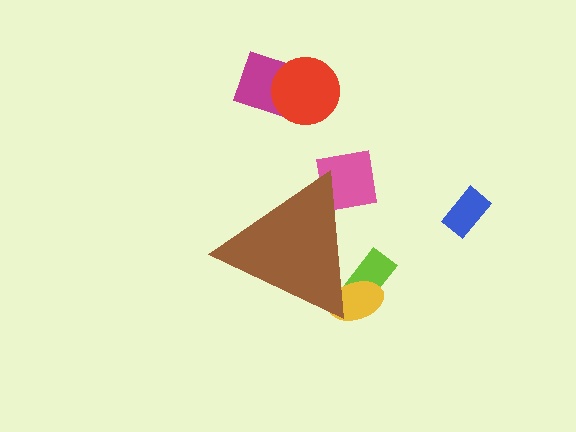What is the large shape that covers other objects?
A brown triangle.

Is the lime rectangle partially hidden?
Yes, the lime rectangle is partially hidden behind the brown triangle.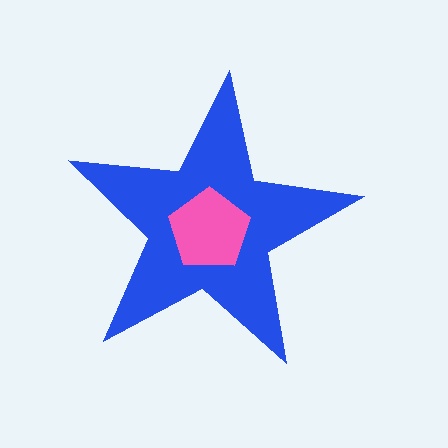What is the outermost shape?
The blue star.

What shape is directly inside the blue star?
The pink pentagon.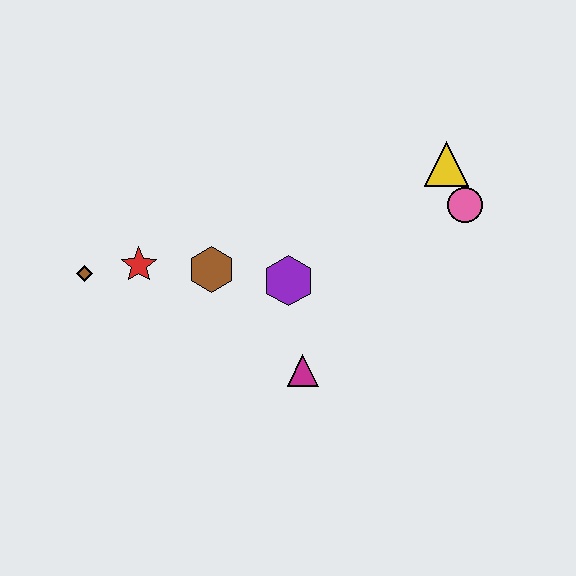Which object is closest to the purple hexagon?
The brown hexagon is closest to the purple hexagon.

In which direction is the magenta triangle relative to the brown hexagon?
The magenta triangle is below the brown hexagon.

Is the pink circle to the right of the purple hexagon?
Yes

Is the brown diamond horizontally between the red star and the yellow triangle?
No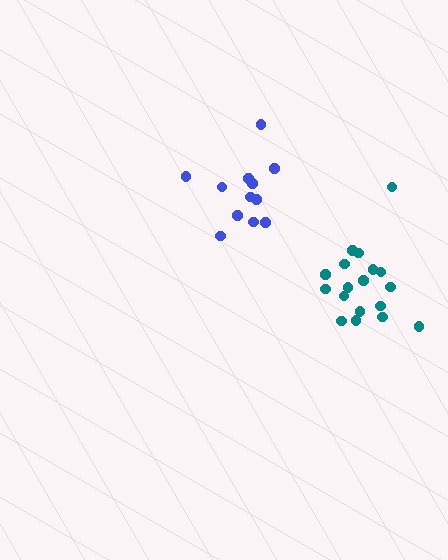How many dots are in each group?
Group 1: 18 dots, Group 2: 12 dots (30 total).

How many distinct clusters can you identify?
There are 2 distinct clusters.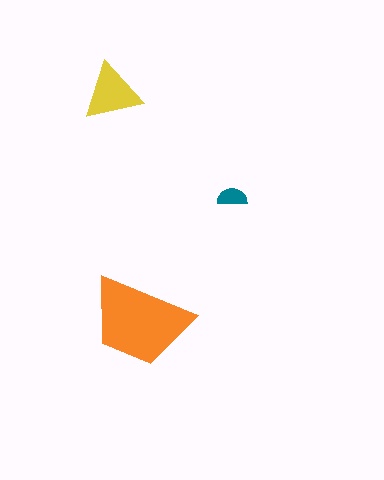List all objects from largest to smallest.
The orange trapezoid, the yellow triangle, the teal semicircle.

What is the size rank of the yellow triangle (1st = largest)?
2nd.